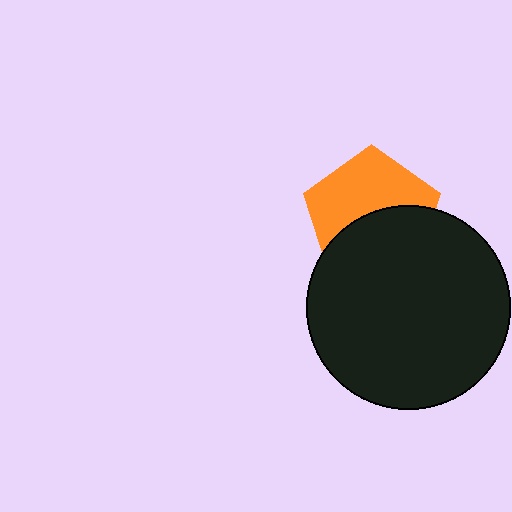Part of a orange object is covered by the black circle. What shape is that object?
It is a pentagon.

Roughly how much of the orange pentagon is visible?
About half of it is visible (roughly 52%).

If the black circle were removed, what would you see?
You would see the complete orange pentagon.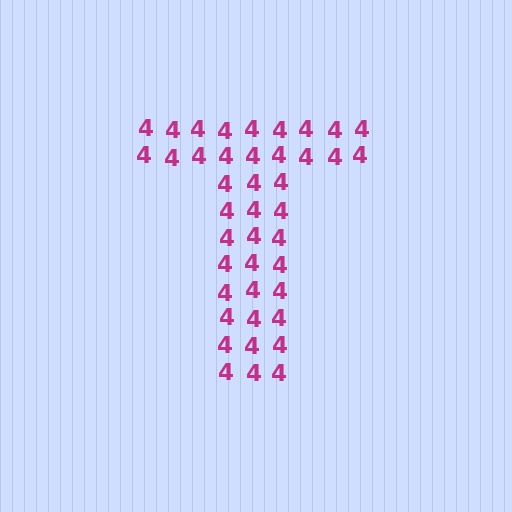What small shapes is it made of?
It is made of small digit 4's.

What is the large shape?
The large shape is the letter T.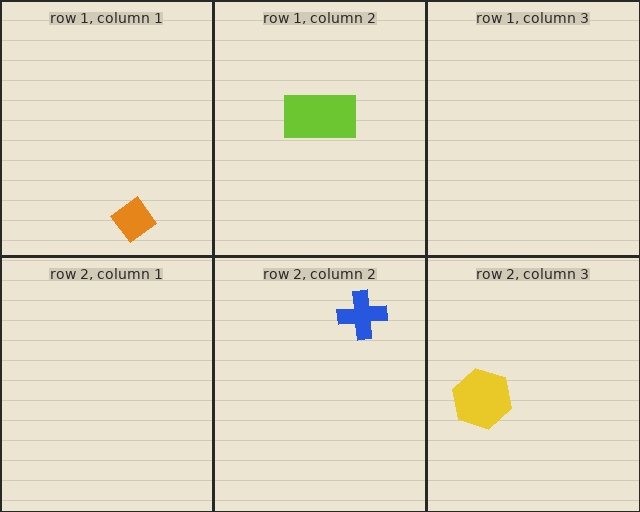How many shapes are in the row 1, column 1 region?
1.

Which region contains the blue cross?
The row 2, column 2 region.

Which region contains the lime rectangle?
The row 1, column 2 region.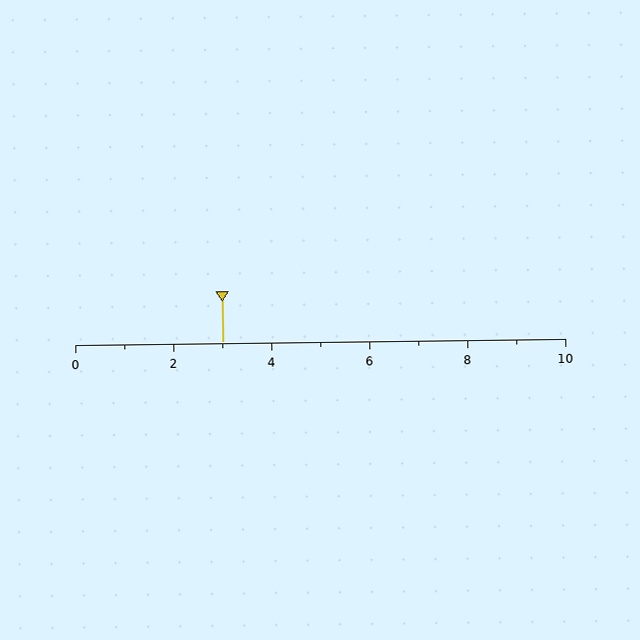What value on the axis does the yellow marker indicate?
The marker indicates approximately 3.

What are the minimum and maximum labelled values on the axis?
The axis runs from 0 to 10.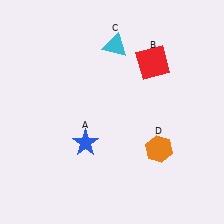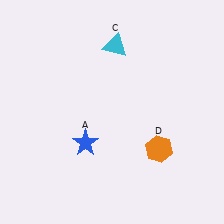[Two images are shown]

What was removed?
The red square (B) was removed in Image 2.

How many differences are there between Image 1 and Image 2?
There is 1 difference between the two images.